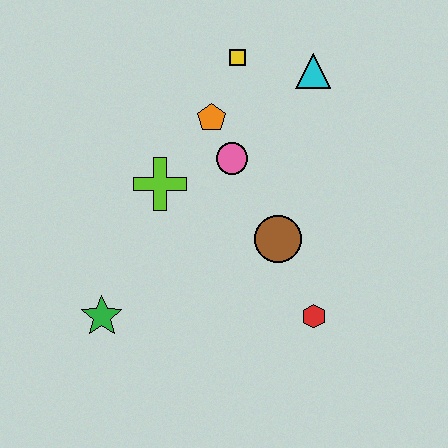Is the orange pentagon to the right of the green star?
Yes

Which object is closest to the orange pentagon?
The pink circle is closest to the orange pentagon.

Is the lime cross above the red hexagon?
Yes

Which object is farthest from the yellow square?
The green star is farthest from the yellow square.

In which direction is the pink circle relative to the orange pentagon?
The pink circle is below the orange pentagon.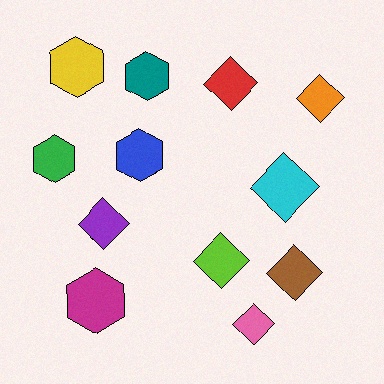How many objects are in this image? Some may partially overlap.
There are 12 objects.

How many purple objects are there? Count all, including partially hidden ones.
There is 1 purple object.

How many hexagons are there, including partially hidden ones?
There are 5 hexagons.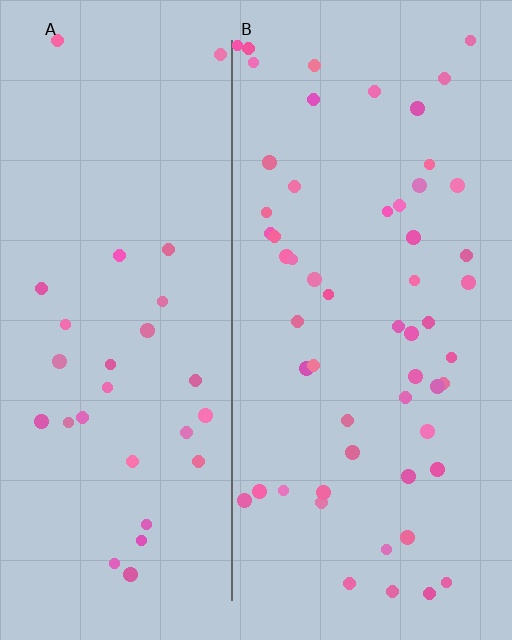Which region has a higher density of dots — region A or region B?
B (the right).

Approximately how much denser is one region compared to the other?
Approximately 1.9× — region B over region A.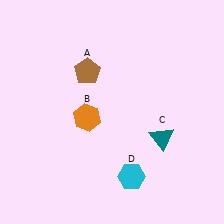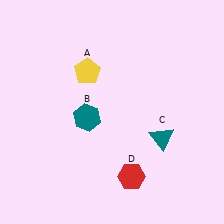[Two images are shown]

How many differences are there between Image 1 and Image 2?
There are 3 differences between the two images.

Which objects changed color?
A changed from brown to yellow. B changed from orange to teal. D changed from cyan to red.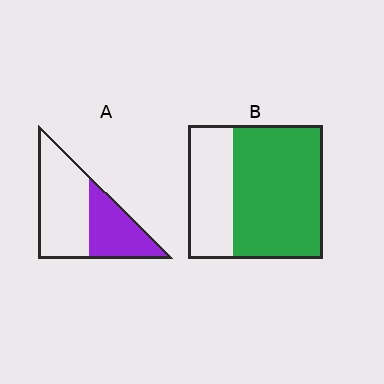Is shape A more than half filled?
No.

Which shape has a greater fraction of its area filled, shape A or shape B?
Shape B.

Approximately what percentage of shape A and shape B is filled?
A is approximately 40% and B is approximately 65%.